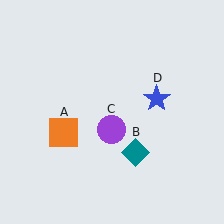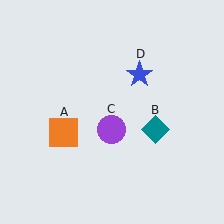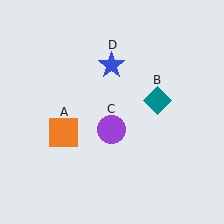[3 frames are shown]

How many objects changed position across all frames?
2 objects changed position: teal diamond (object B), blue star (object D).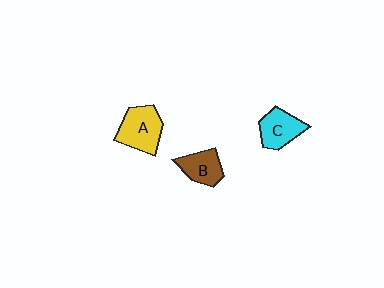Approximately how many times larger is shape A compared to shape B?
Approximately 1.4 times.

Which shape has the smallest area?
Shape B (brown).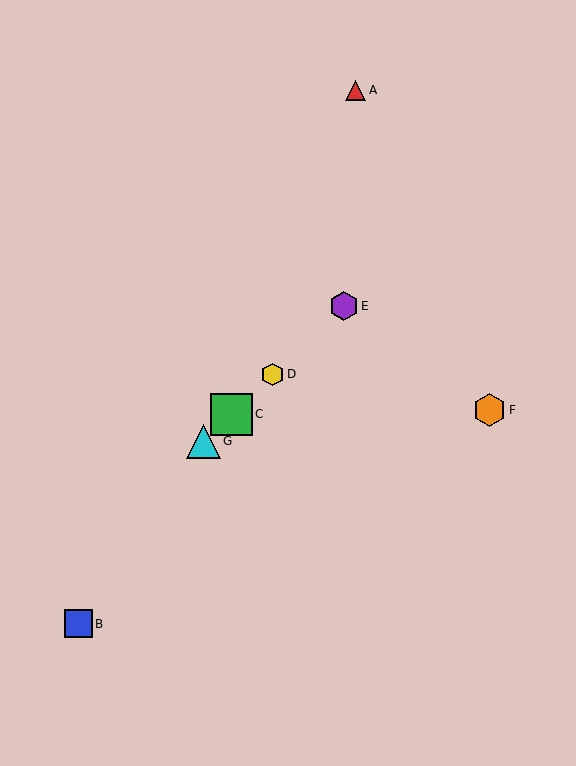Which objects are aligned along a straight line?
Objects C, D, E, G are aligned along a straight line.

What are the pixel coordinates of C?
Object C is at (231, 414).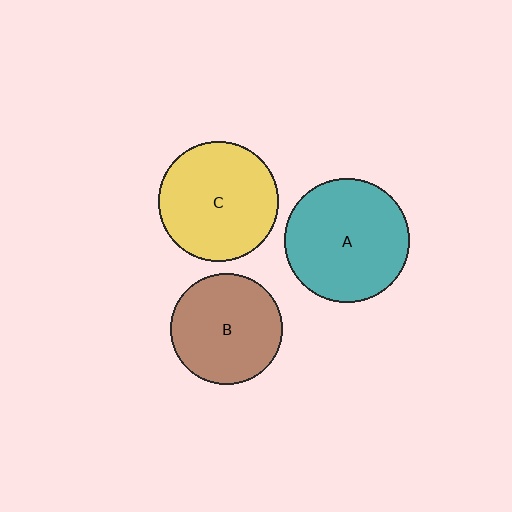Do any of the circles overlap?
No, none of the circles overlap.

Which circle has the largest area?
Circle A (teal).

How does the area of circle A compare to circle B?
Approximately 1.3 times.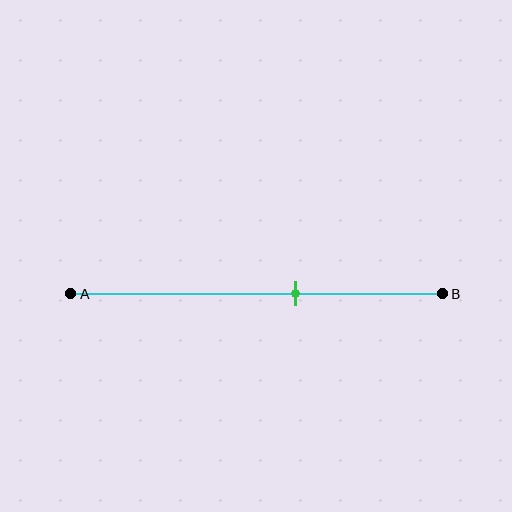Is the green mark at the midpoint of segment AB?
No, the mark is at about 60% from A, not at the 50% midpoint.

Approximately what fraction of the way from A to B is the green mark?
The green mark is approximately 60% of the way from A to B.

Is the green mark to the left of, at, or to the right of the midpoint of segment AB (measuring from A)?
The green mark is to the right of the midpoint of segment AB.